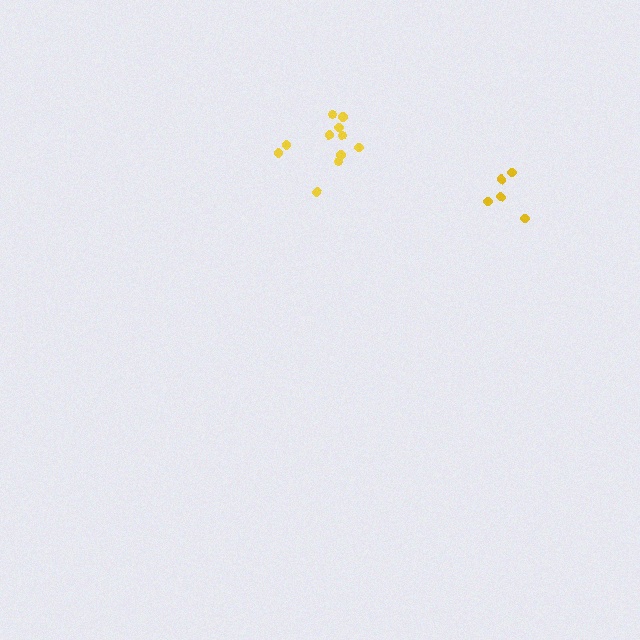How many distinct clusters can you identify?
There are 2 distinct clusters.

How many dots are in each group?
Group 1: 5 dots, Group 2: 11 dots (16 total).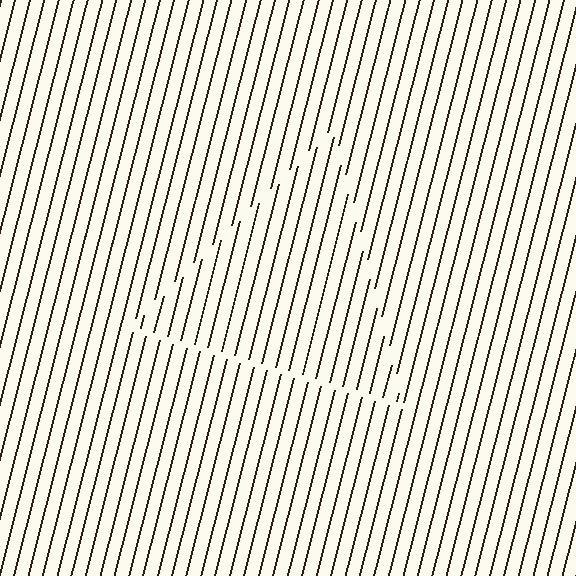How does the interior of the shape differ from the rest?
The interior of the shape contains the same grating, shifted by half a period — the contour is defined by the phase discontinuity where line-ends from the inner and outer gratings abut.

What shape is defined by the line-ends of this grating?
An illusory triangle. The interior of the shape contains the same grating, shifted by half a period — the contour is defined by the phase discontinuity where line-ends from the inner and outer gratings abut.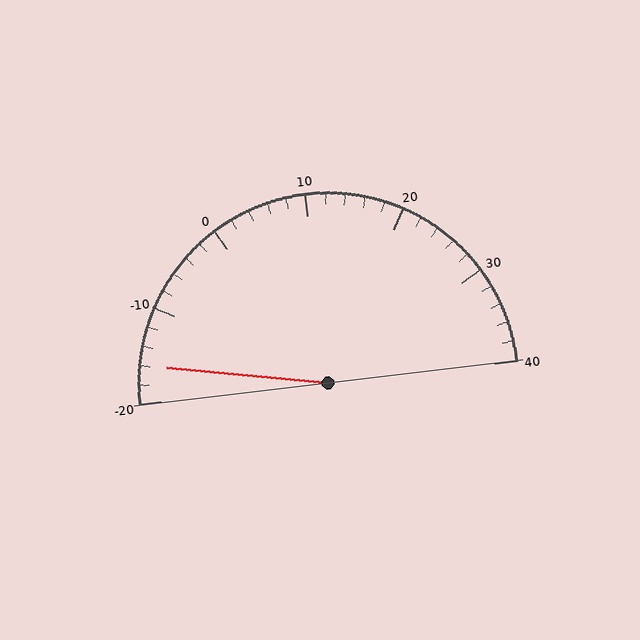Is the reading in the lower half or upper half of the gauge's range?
The reading is in the lower half of the range (-20 to 40).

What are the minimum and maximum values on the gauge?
The gauge ranges from -20 to 40.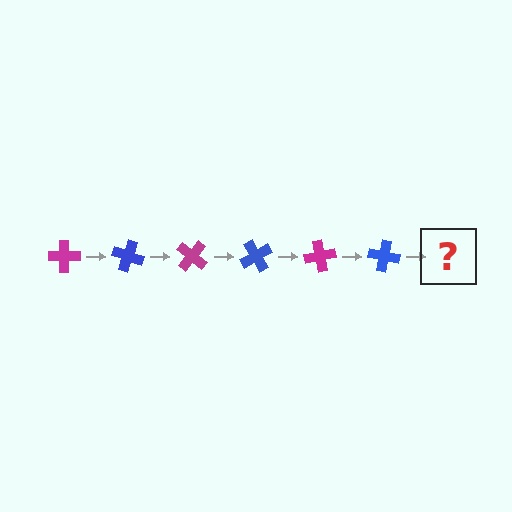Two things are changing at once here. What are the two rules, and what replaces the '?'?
The two rules are that it rotates 20 degrees each step and the color cycles through magenta and blue. The '?' should be a magenta cross, rotated 120 degrees from the start.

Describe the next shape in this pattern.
It should be a magenta cross, rotated 120 degrees from the start.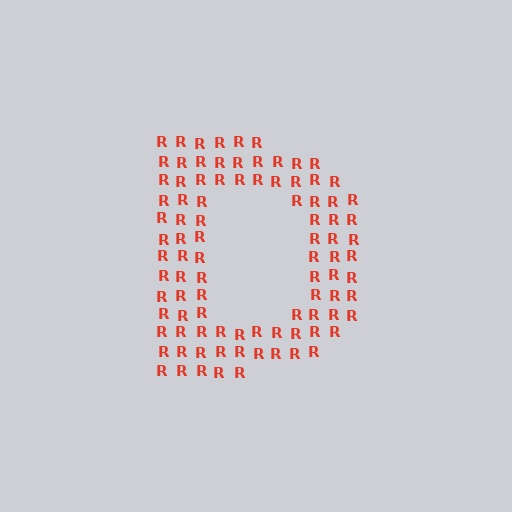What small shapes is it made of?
It is made of small letter R's.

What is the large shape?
The large shape is the letter D.